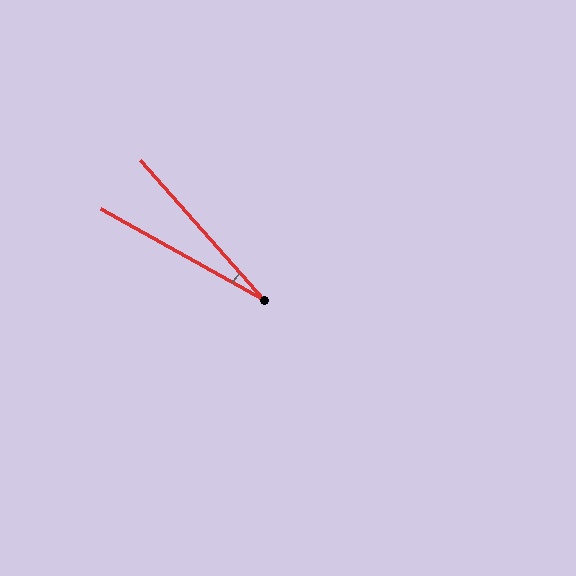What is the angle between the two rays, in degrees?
Approximately 19 degrees.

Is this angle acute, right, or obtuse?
It is acute.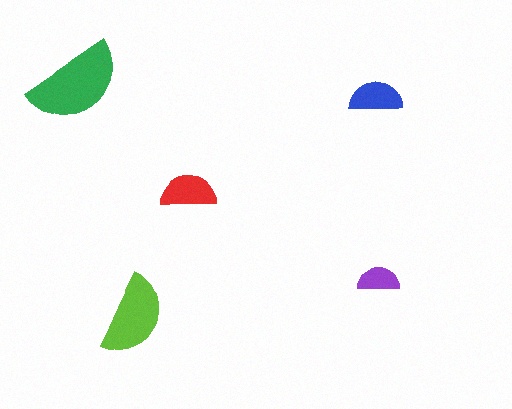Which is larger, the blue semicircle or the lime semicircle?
The lime one.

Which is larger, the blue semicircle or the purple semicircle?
The blue one.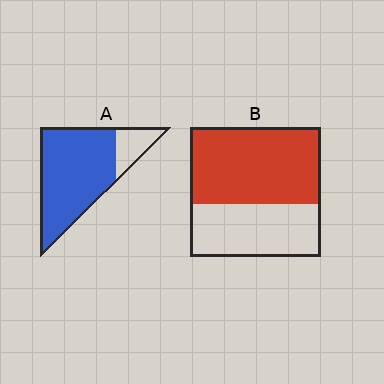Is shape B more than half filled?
Yes.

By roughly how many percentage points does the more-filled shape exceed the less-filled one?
By roughly 25 percentage points (A over B).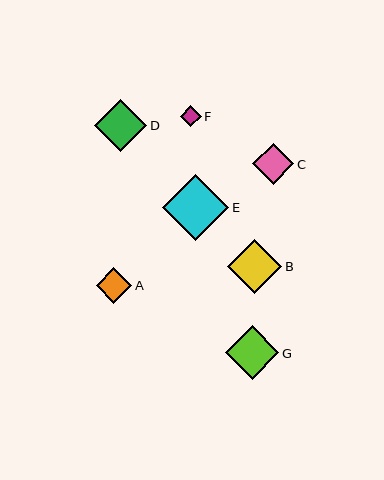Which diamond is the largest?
Diamond E is the largest with a size of approximately 66 pixels.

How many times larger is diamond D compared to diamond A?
Diamond D is approximately 1.5 times the size of diamond A.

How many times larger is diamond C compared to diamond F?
Diamond C is approximately 2.0 times the size of diamond F.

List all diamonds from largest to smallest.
From largest to smallest: E, B, G, D, C, A, F.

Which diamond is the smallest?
Diamond F is the smallest with a size of approximately 20 pixels.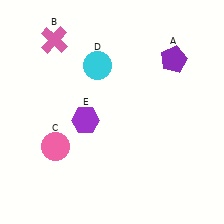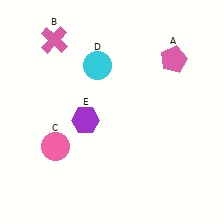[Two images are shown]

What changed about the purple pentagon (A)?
In Image 1, A is purple. In Image 2, it changed to pink.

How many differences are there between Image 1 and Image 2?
There is 1 difference between the two images.